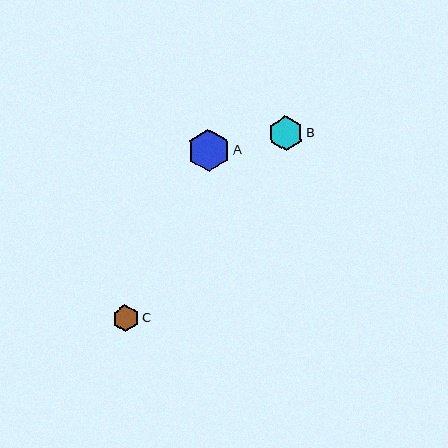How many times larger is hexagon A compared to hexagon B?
Hexagon A is approximately 1.2 times the size of hexagon B.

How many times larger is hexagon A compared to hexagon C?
Hexagon A is approximately 1.6 times the size of hexagon C.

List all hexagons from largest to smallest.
From largest to smallest: A, B, C.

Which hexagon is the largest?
Hexagon A is the largest with a size of approximately 42 pixels.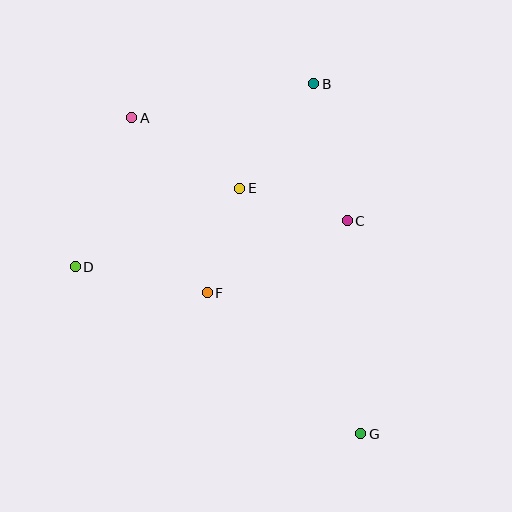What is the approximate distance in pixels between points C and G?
The distance between C and G is approximately 214 pixels.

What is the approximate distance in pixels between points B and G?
The distance between B and G is approximately 353 pixels.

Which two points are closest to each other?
Points E and F are closest to each other.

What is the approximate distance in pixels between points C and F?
The distance between C and F is approximately 157 pixels.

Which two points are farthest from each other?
Points A and G are farthest from each other.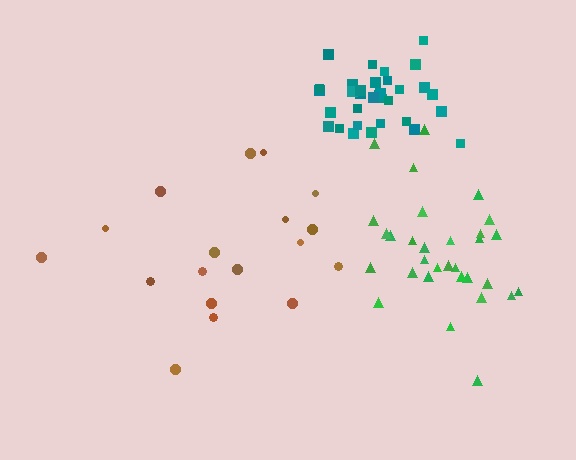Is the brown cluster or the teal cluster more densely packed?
Teal.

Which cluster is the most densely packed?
Teal.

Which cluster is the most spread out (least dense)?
Brown.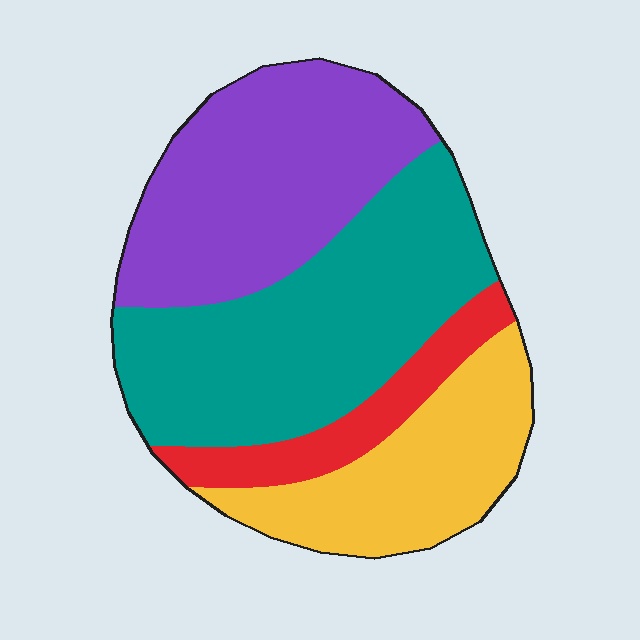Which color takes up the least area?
Red, at roughly 10%.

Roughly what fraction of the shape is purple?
Purple takes up about one third (1/3) of the shape.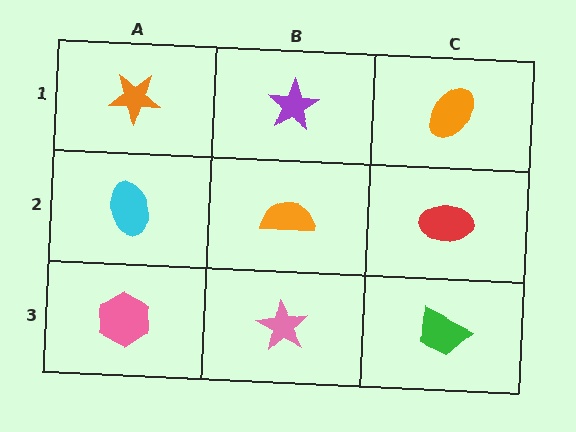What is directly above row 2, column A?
An orange star.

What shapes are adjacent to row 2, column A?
An orange star (row 1, column A), a pink hexagon (row 3, column A), an orange semicircle (row 2, column B).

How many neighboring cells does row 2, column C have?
3.